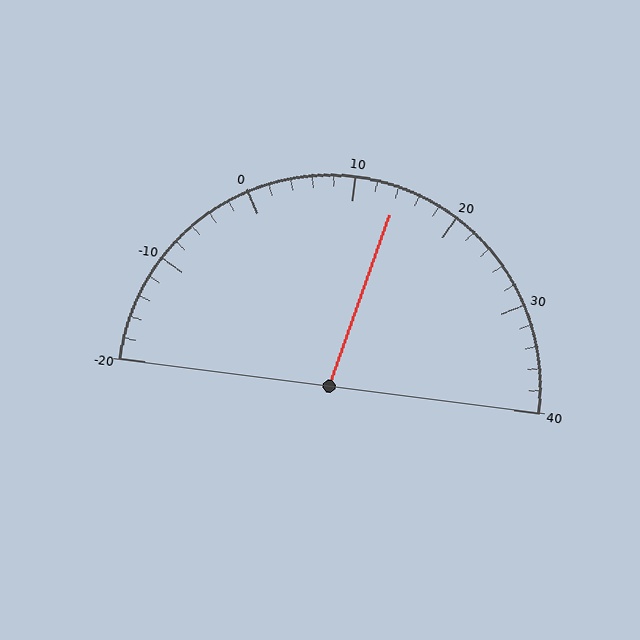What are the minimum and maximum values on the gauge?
The gauge ranges from -20 to 40.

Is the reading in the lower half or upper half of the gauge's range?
The reading is in the upper half of the range (-20 to 40).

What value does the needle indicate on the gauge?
The needle indicates approximately 14.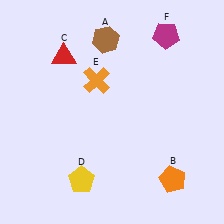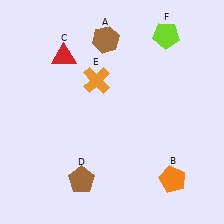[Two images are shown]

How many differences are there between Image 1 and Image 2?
There are 2 differences between the two images.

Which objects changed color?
D changed from yellow to brown. F changed from magenta to lime.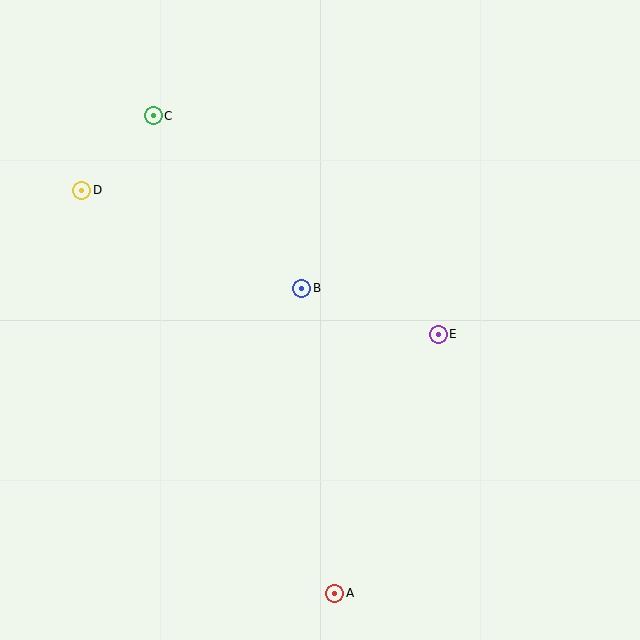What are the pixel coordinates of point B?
Point B is at (302, 288).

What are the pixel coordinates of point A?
Point A is at (335, 593).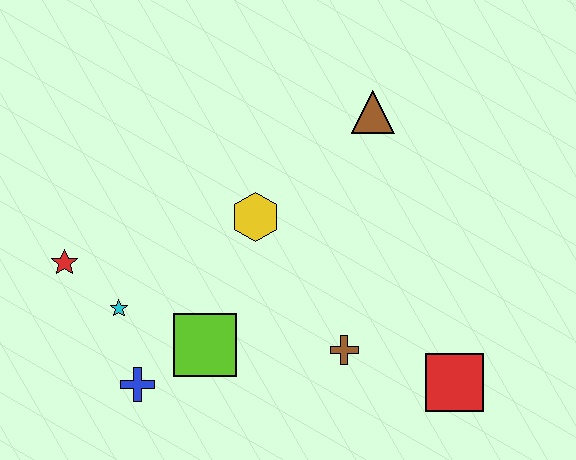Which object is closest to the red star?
The cyan star is closest to the red star.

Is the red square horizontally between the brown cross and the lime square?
No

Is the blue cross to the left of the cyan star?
No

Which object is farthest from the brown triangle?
The blue cross is farthest from the brown triangle.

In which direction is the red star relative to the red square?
The red star is to the left of the red square.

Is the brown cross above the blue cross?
Yes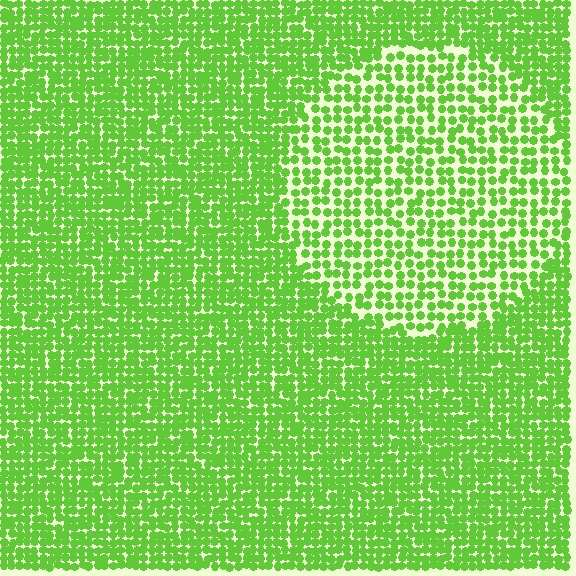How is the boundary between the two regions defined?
The boundary is defined by a change in element density (approximately 1.8x ratio). All elements are the same color, size, and shape.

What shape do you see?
I see a circle.